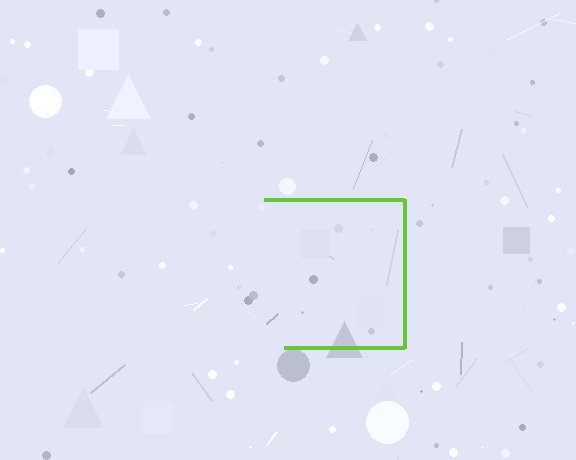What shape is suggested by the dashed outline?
The dashed outline suggests a square.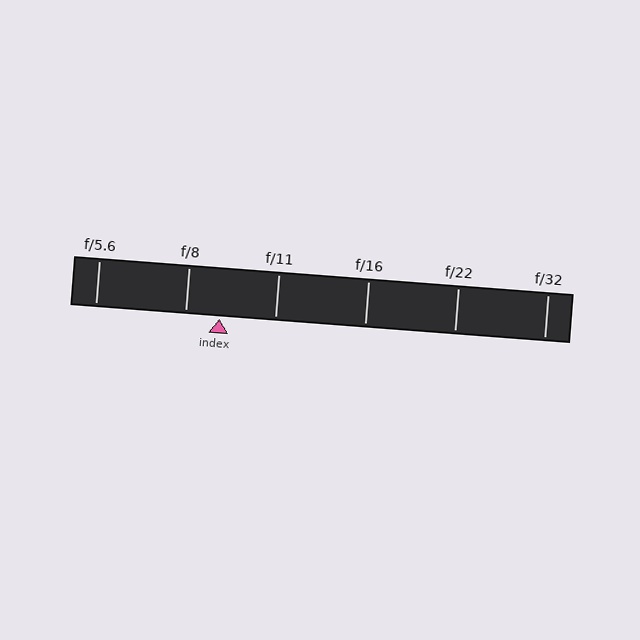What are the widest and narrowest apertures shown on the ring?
The widest aperture shown is f/5.6 and the narrowest is f/32.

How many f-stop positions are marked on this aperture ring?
There are 6 f-stop positions marked.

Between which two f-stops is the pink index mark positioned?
The index mark is between f/8 and f/11.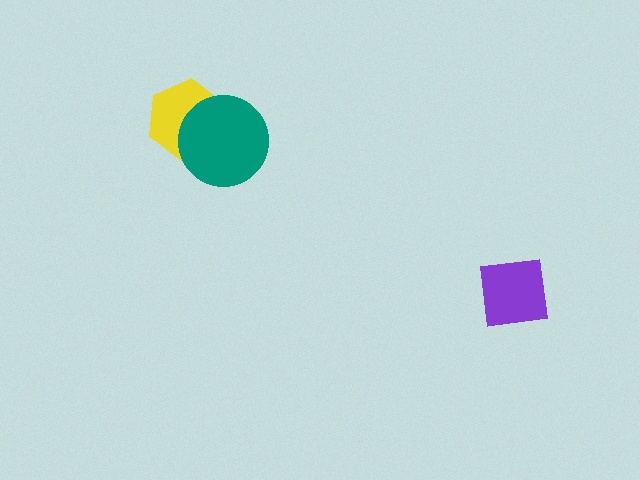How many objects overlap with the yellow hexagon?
1 object overlaps with the yellow hexagon.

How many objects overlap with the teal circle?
1 object overlaps with the teal circle.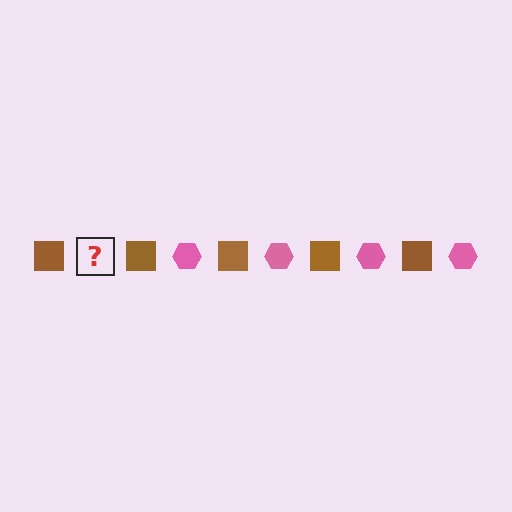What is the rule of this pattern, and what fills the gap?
The rule is that the pattern alternates between brown square and pink hexagon. The gap should be filled with a pink hexagon.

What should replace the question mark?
The question mark should be replaced with a pink hexagon.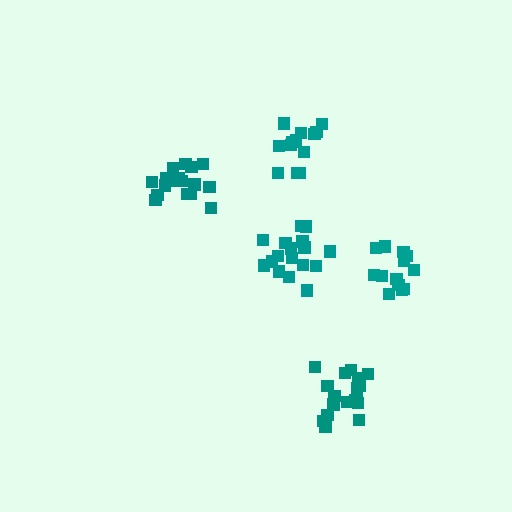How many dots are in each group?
Group 1: 17 dots, Group 2: 13 dots, Group 3: 18 dots, Group 4: 13 dots, Group 5: 19 dots (80 total).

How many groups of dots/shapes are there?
There are 5 groups.